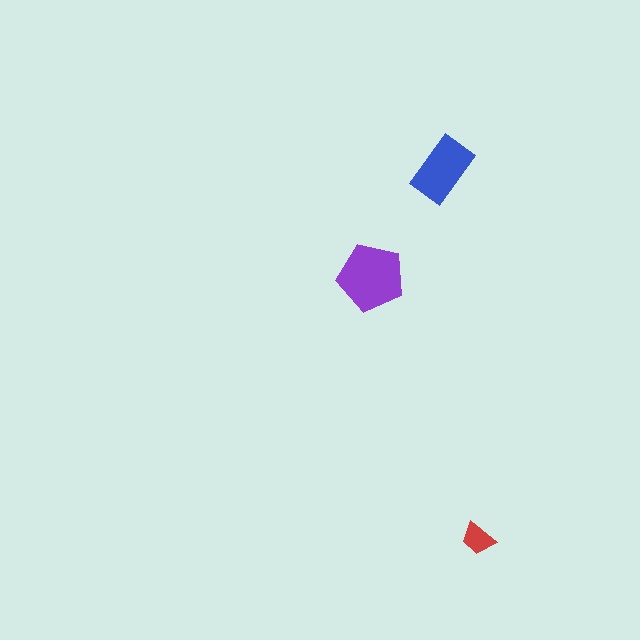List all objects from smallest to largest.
The red trapezoid, the blue rectangle, the purple pentagon.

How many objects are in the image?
There are 3 objects in the image.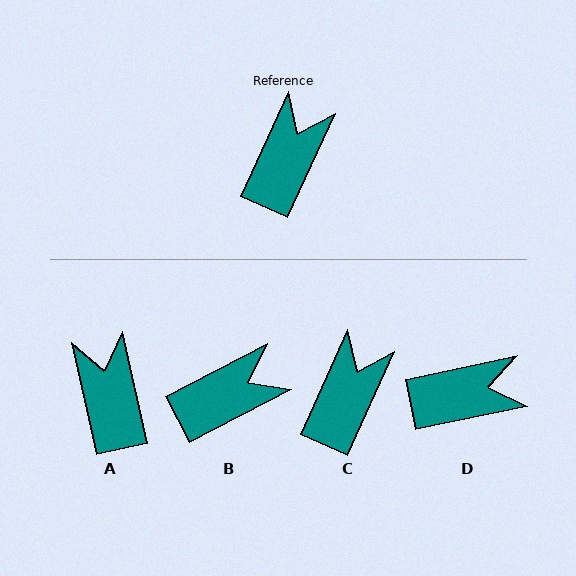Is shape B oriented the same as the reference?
No, it is off by about 38 degrees.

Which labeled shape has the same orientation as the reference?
C.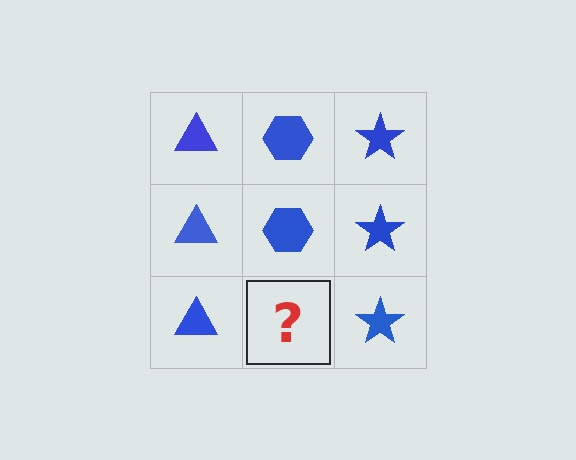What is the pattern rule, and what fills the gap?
The rule is that each column has a consistent shape. The gap should be filled with a blue hexagon.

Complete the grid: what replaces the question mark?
The question mark should be replaced with a blue hexagon.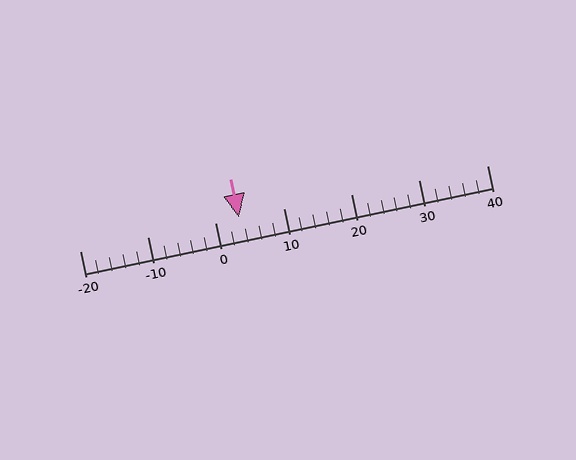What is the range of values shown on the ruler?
The ruler shows values from -20 to 40.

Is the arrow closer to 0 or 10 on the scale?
The arrow is closer to 0.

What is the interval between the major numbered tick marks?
The major tick marks are spaced 10 units apart.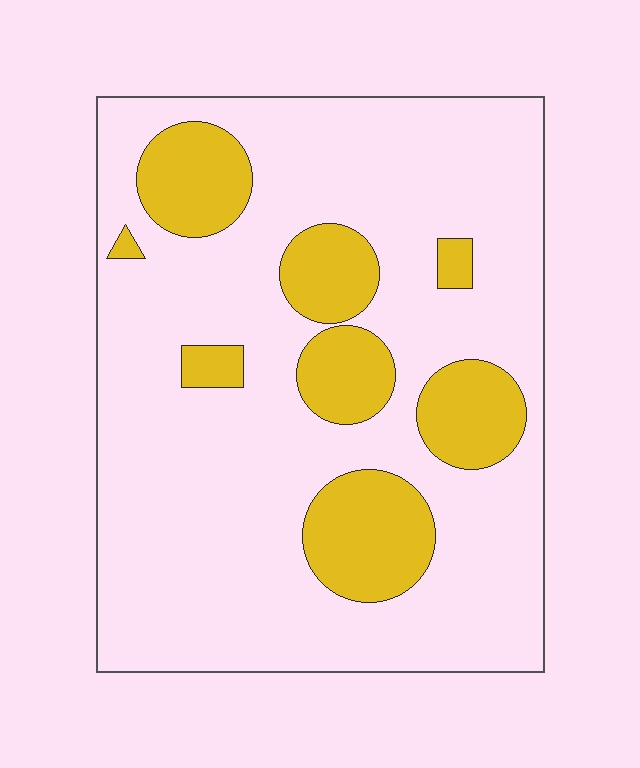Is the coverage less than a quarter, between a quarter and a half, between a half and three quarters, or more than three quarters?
Less than a quarter.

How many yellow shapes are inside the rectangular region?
8.